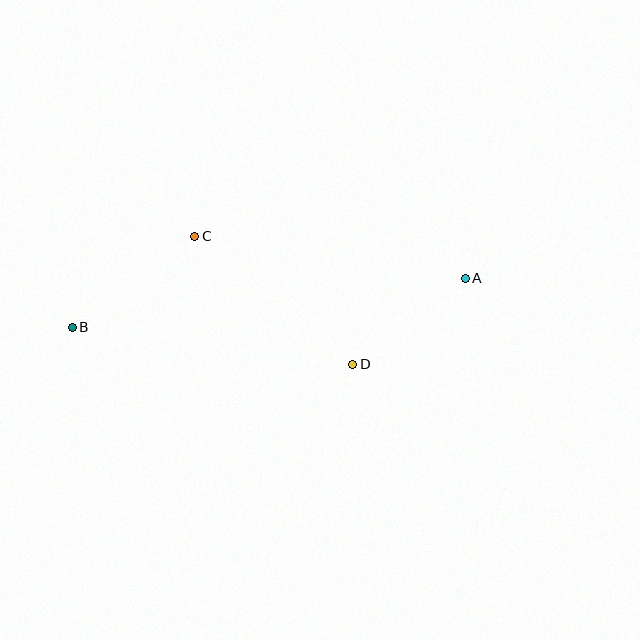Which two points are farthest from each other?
Points A and B are farthest from each other.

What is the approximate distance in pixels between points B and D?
The distance between B and D is approximately 283 pixels.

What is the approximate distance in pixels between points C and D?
The distance between C and D is approximately 203 pixels.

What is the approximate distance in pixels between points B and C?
The distance between B and C is approximately 153 pixels.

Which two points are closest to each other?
Points A and D are closest to each other.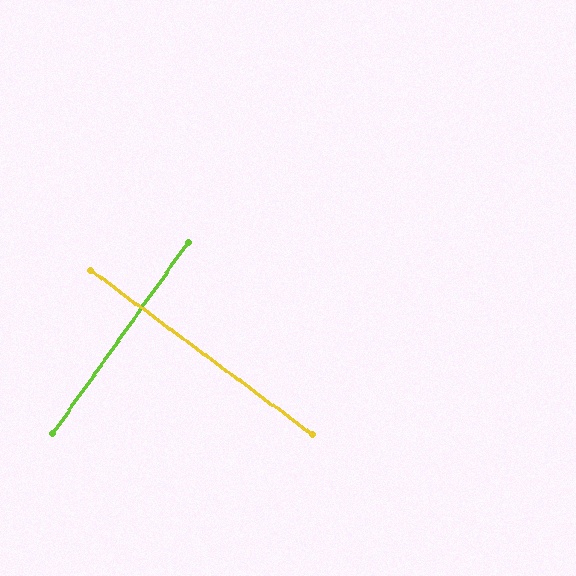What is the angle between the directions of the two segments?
Approximately 89 degrees.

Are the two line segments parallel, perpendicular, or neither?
Perpendicular — they meet at approximately 89°.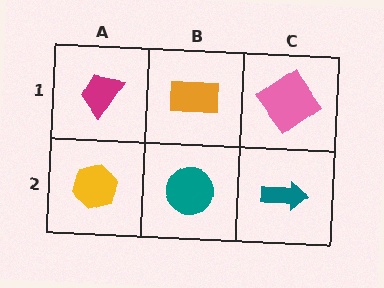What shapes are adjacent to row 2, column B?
An orange rectangle (row 1, column B), a yellow hexagon (row 2, column A), a teal arrow (row 2, column C).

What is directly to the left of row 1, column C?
An orange rectangle.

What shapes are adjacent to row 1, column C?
A teal arrow (row 2, column C), an orange rectangle (row 1, column B).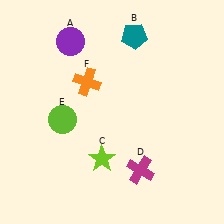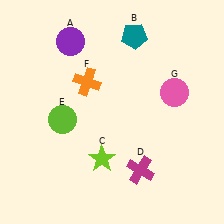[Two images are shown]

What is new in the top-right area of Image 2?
A pink circle (G) was added in the top-right area of Image 2.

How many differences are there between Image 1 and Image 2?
There is 1 difference between the two images.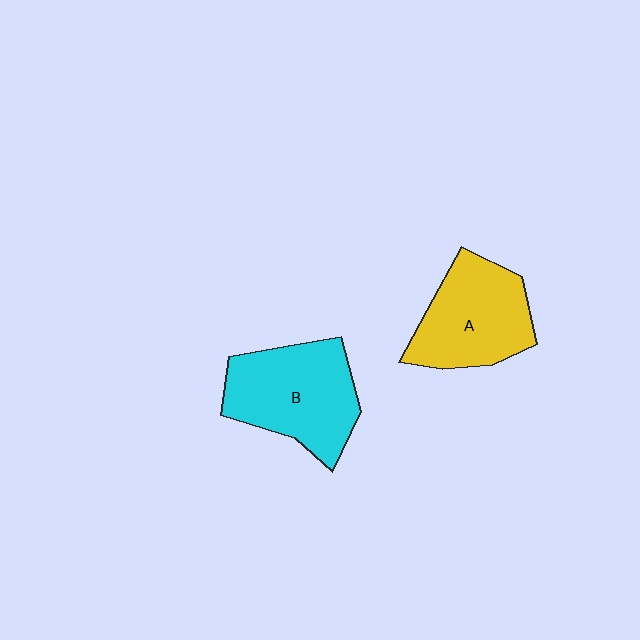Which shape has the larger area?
Shape B (cyan).